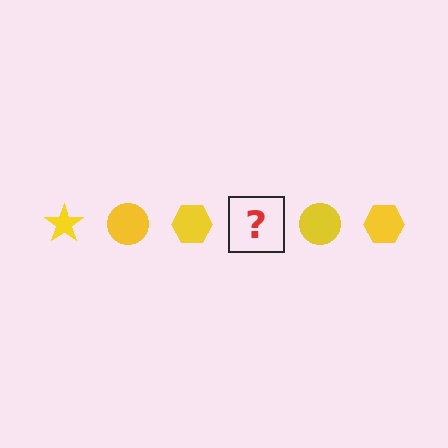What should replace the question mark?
The question mark should be replaced with a yellow star.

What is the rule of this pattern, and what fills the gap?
The rule is that the pattern cycles through star, circle, hexagon shapes in yellow. The gap should be filled with a yellow star.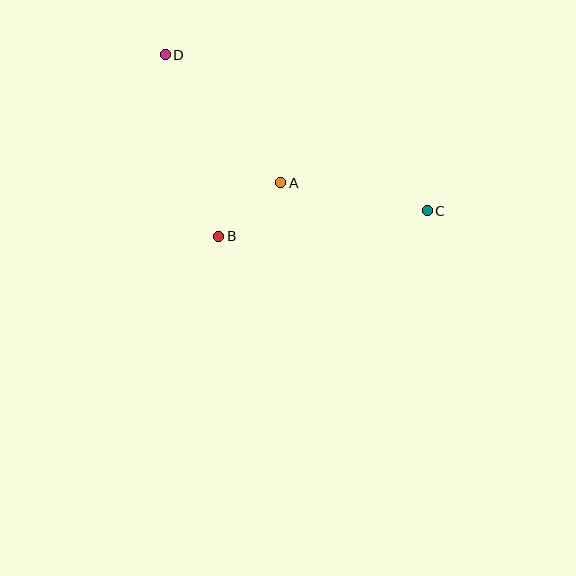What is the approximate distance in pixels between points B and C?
The distance between B and C is approximately 210 pixels.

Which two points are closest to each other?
Points A and B are closest to each other.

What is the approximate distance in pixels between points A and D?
The distance between A and D is approximately 173 pixels.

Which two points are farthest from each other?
Points C and D are farthest from each other.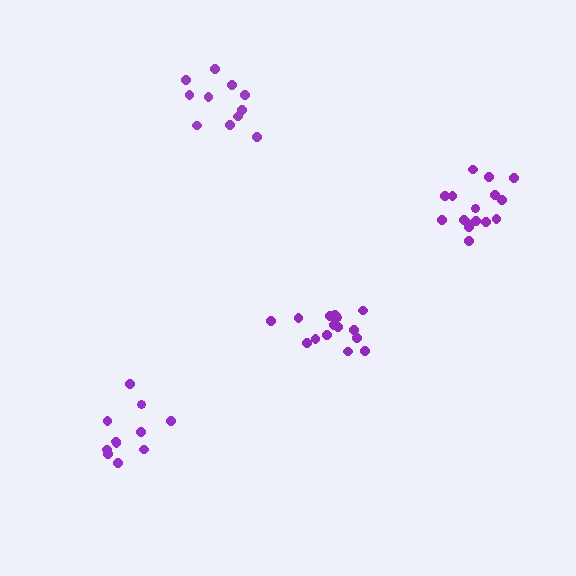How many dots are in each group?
Group 1: 15 dots, Group 2: 11 dots, Group 3: 11 dots, Group 4: 16 dots (53 total).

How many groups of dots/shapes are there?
There are 4 groups.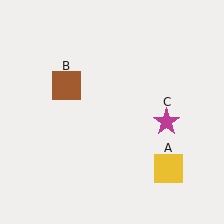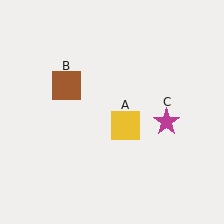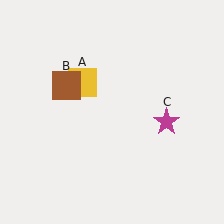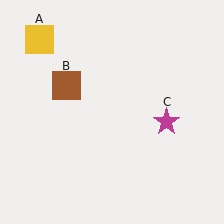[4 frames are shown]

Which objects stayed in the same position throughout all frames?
Brown square (object B) and magenta star (object C) remained stationary.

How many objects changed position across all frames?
1 object changed position: yellow square (object A).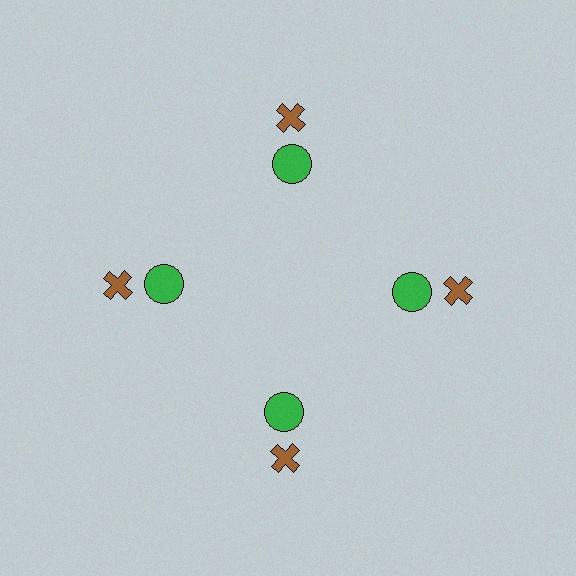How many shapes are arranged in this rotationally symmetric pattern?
There are 8 shapes, arranged in 4 groups of 2.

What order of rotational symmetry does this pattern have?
This pattern has 4-fold rotational symmetry.